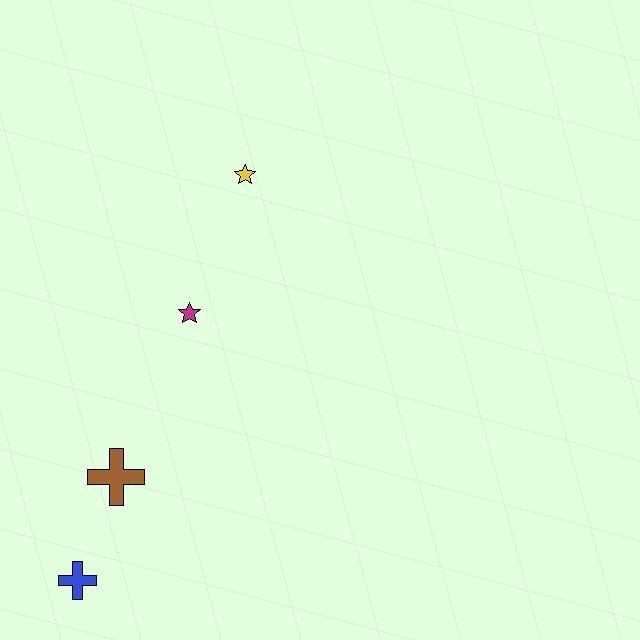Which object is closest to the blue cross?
The brown cross is closest to the blue cross.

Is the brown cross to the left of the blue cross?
No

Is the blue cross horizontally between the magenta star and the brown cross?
No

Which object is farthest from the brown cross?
The yellow star is farthest from the brown cross.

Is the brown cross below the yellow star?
Yes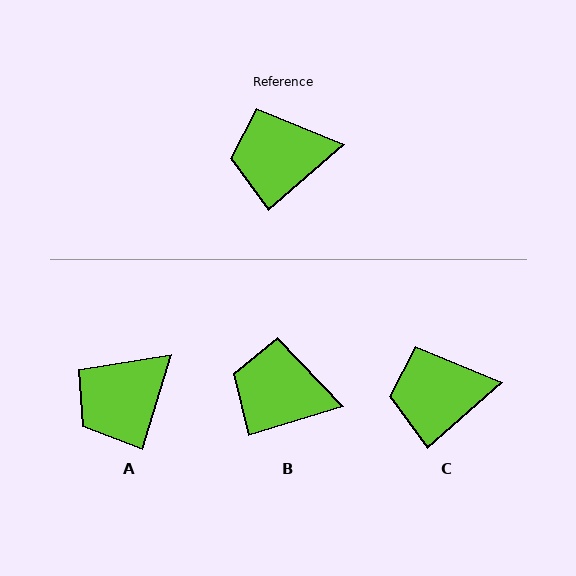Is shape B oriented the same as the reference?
No, it is off by about 24 degrees.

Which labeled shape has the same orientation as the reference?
C.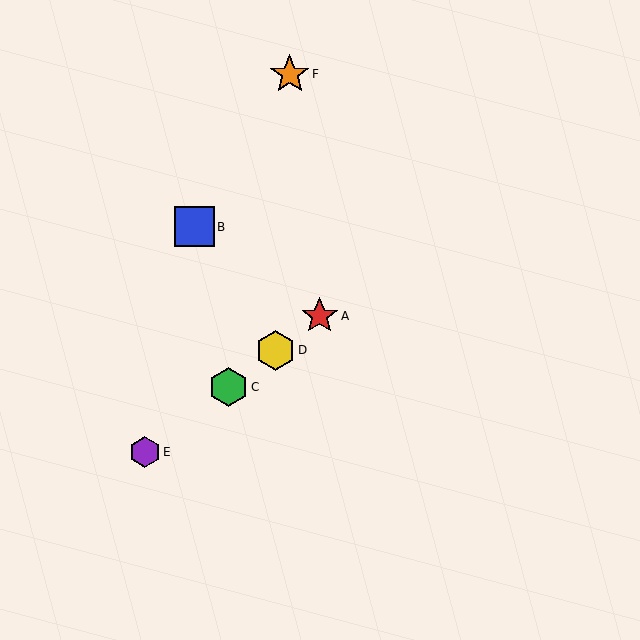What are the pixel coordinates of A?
Object A is at (320, 316).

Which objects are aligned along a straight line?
Objects A, C, D, E are aligned along a straight line.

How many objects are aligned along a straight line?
4 objects (A, C, D, E) are aligned along a straight line.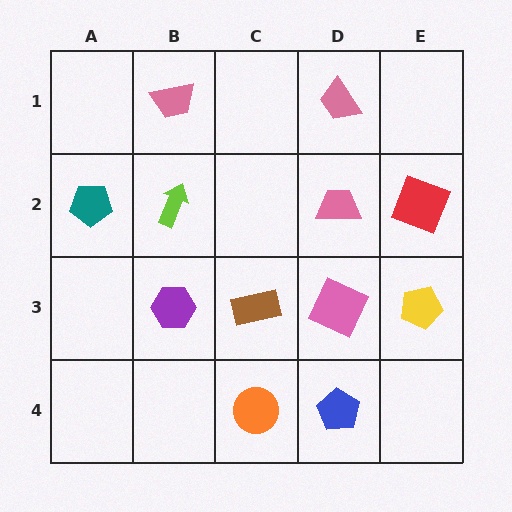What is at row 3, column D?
A pink square.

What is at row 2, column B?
A lime arrow.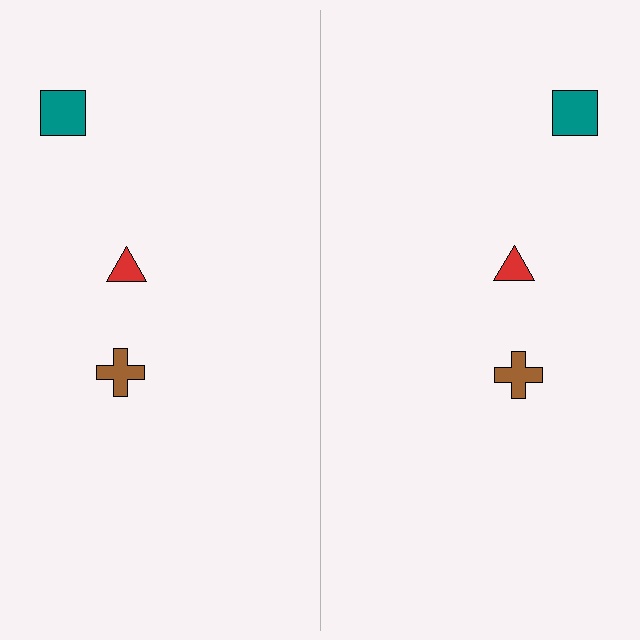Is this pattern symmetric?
Yes, this pattern has bilateral (reflection) symmetry.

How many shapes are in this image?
There are 6 shapes in this image.